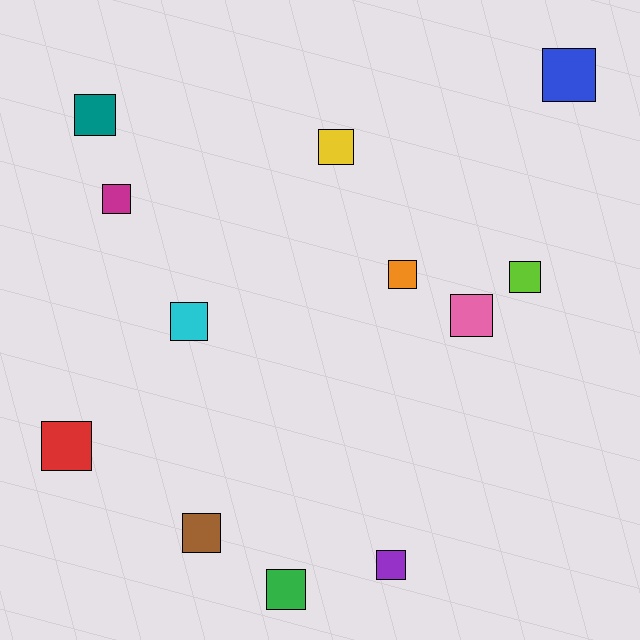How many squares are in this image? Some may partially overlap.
There are 12 squares.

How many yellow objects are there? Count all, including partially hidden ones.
There is 1 yellow object.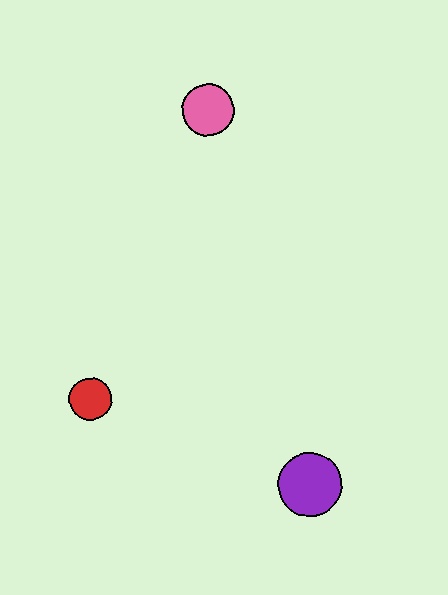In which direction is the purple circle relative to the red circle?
The purple circle is to the right of the red circle.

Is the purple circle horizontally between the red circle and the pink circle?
No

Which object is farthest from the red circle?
The pink circle is farthest from the red circle.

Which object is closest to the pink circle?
The red circle is closest to the pink circle.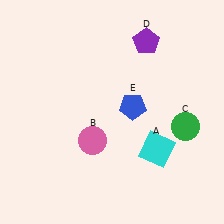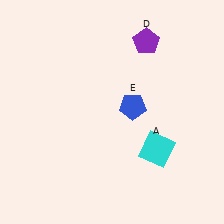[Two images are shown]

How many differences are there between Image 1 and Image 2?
There are 2 differences between the two images.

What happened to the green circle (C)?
The green circle (C) was removed in Image 2. It was in the bottom-right area of Image 1.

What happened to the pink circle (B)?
The pink circle (B) was removed in Image 2. It was in the bottom-left area of Image 1.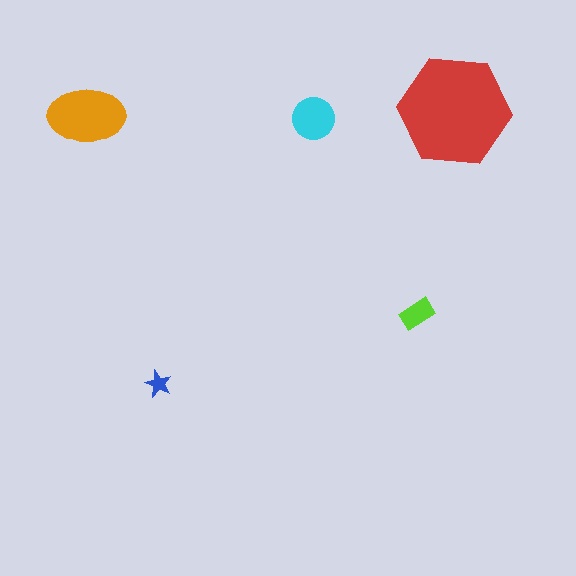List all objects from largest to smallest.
The red hexagon, the orange ellipse, the cyan circle, the lime rectangle, the blue star.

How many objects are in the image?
There are 5 objects in the image.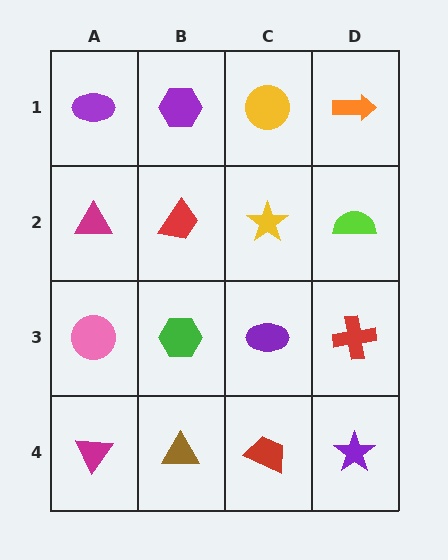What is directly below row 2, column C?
A purple ellipse.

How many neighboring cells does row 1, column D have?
2.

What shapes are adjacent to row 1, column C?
A yellow star (row 2, column C), a purple hexagon (row 1, column B), an orange arrow (row 1, column D).